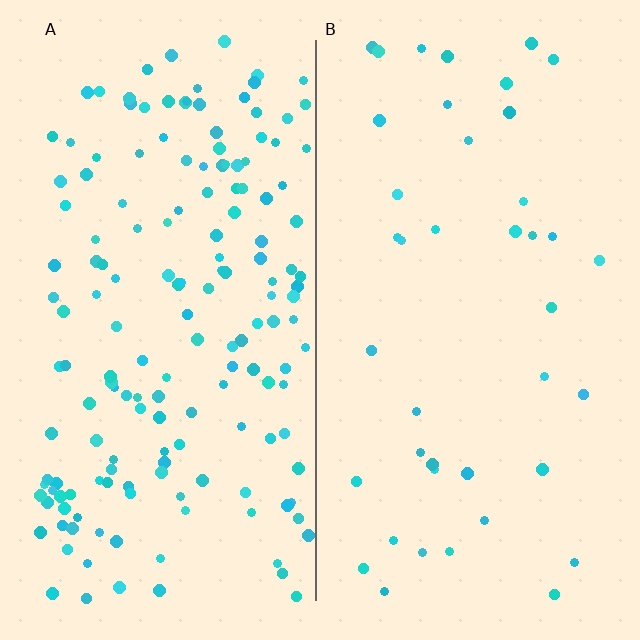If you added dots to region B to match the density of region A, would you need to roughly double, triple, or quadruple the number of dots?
Approximately quadruple.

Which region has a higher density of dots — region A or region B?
A (the left).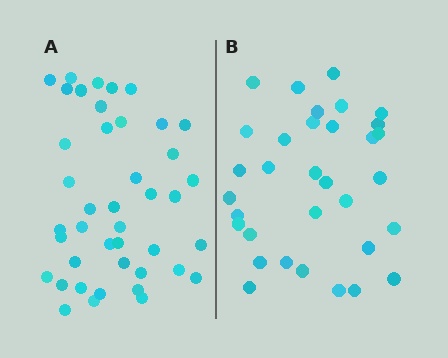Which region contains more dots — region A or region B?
Region A (the left region) has more dots.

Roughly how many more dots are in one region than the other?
Region A has roughly 8 or so more dots than region B.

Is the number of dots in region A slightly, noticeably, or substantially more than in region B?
Region A has noticeably more, but not dramatically so. The ratio is roughly 1.3 to 1.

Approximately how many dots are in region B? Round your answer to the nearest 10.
About 30 dots. (The exact count is 33, which rounds to 30.)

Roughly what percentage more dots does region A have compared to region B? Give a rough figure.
About 25% more.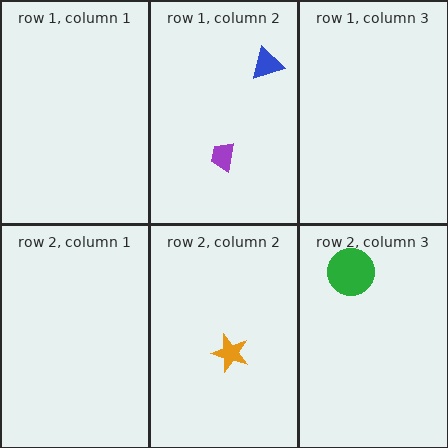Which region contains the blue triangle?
The row 1, column 2 region.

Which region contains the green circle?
The row 2, column 3 region.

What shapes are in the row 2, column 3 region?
The green circle.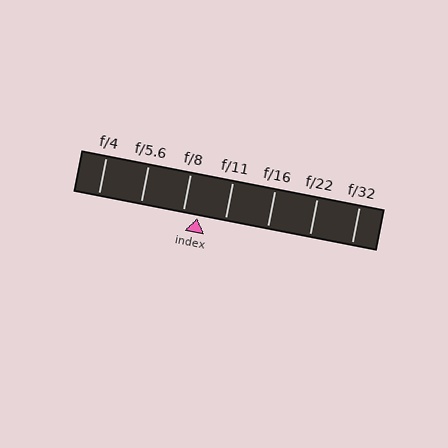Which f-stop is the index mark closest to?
The index mark is closest to f/8.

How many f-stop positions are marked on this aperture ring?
There are 7 f-stop positions marked.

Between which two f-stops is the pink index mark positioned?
The index mark is between f/8 and f/11.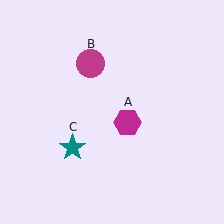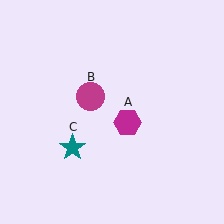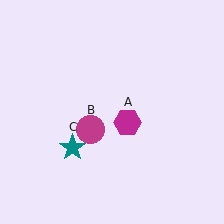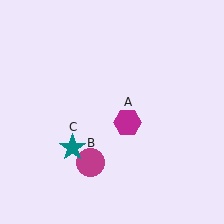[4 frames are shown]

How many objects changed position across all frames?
1 object changed position: magenta circle (object B).